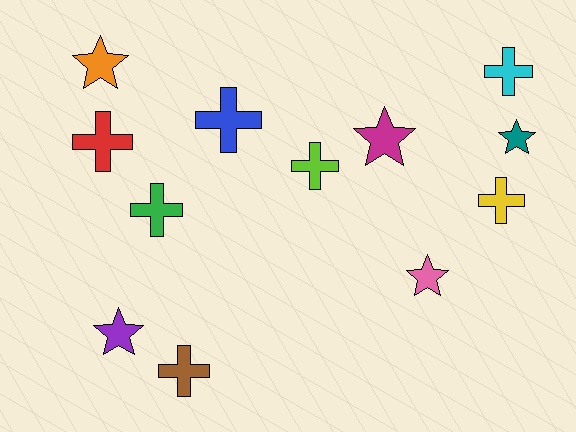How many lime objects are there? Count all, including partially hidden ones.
There is 1 lime object.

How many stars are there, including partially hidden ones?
There are 5 stars.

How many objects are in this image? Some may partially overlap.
There are 12 objects.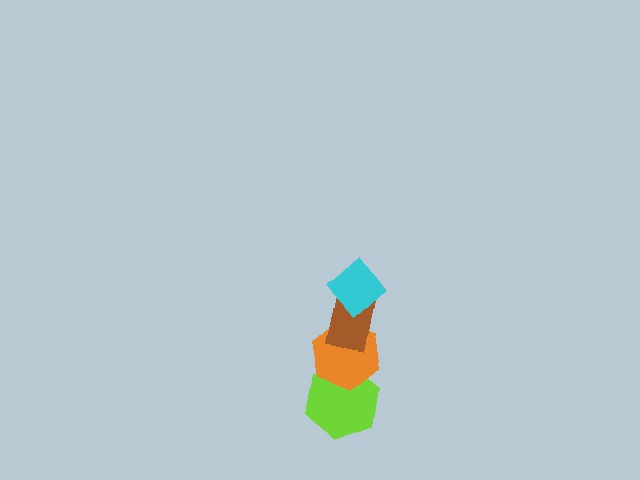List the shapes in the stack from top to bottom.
From top to bottom: the cyan diamond, the brown rectangle, the orange hexagon, the lime hexagon.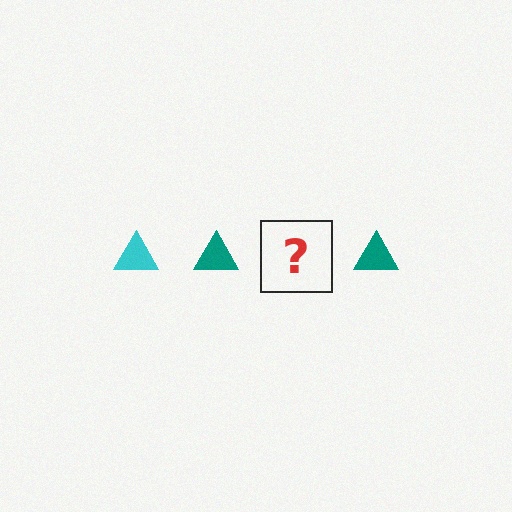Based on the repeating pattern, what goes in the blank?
The blank should be a cyan triangle.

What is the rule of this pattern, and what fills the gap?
The rule is that the pattern cycles through cyan, teal triangles. The gap should be filled with a cyan triangle.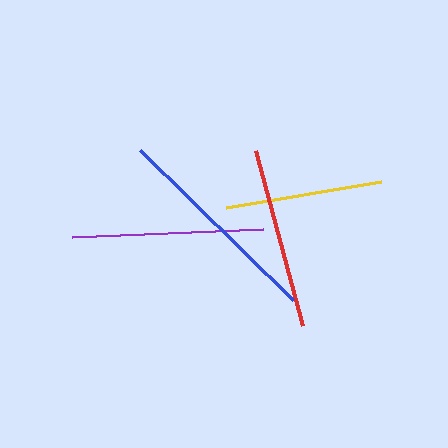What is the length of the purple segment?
The purple segment is approximately 192 pixels long.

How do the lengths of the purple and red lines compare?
The purple and red lines are approximately the same length.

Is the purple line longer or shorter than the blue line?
The blue line is longer than the purple line.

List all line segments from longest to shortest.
From longest to shortest: blue, purple, red, yellow.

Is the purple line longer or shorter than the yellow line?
The purple line is longer than the yellow line.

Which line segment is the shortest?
The yellow line is the shortest at approximately 157 pixels.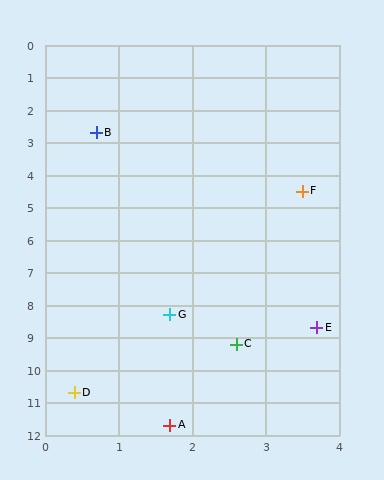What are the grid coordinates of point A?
Point A is at approximately (1.7, 11.7).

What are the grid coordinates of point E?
Point E is at approximately (3.7, 8.7).